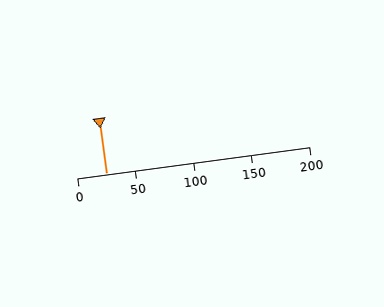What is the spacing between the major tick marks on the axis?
The major ticks are spaced 50 apart.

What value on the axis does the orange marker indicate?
The marker indicates approximately 25.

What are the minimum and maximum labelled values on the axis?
The axis runs from 0 to 200.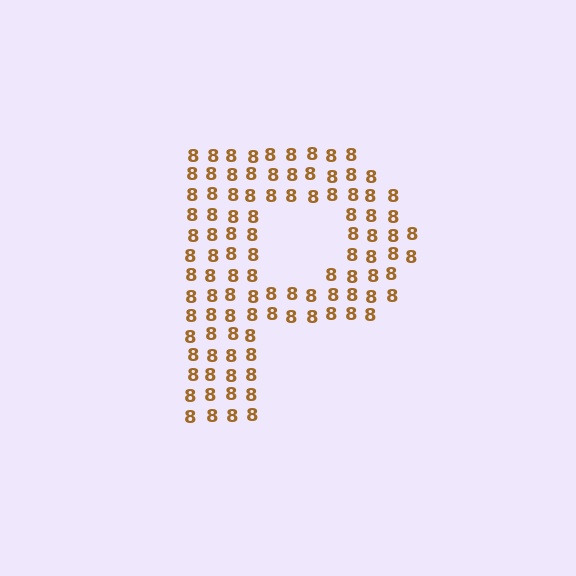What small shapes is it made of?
It is made of small digit 8's.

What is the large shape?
The large shape is the letter P.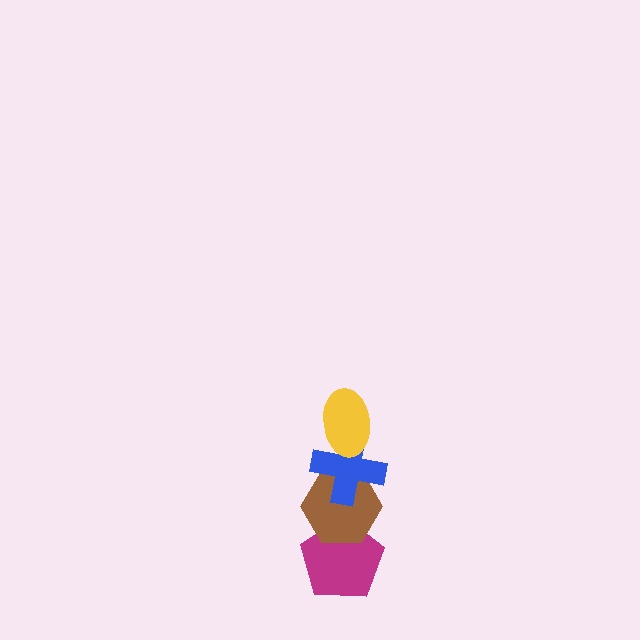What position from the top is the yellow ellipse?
The yellow ellipse is 1st from the top.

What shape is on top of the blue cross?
The yellow ellipse is on top of the blue cross.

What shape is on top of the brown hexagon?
The blue cross is on top of the brown hexagon.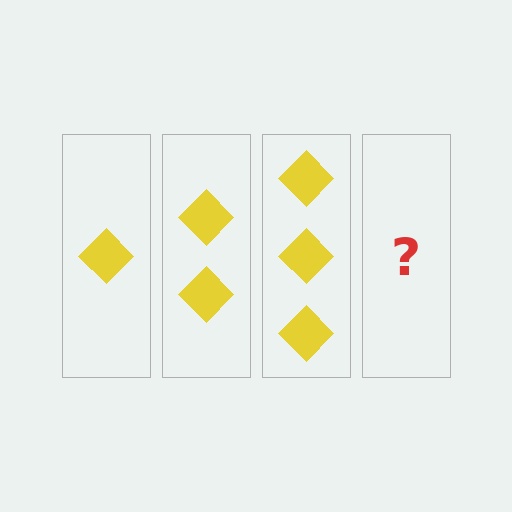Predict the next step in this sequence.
The next step is 4 diamonds.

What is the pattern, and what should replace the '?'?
The pattern is that each step adds one more diamond. The '?' should be 4 diamonds.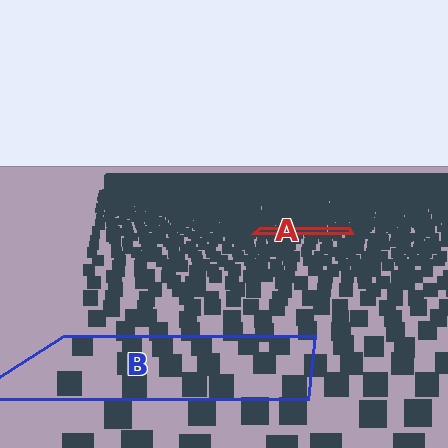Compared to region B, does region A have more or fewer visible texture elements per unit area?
Region A has more texture elements per unit area — they are packed more densely because it is farther away.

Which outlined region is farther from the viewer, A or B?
Region A is farther from the viewer — the texture elements inside it appear smaller and more densely packed.